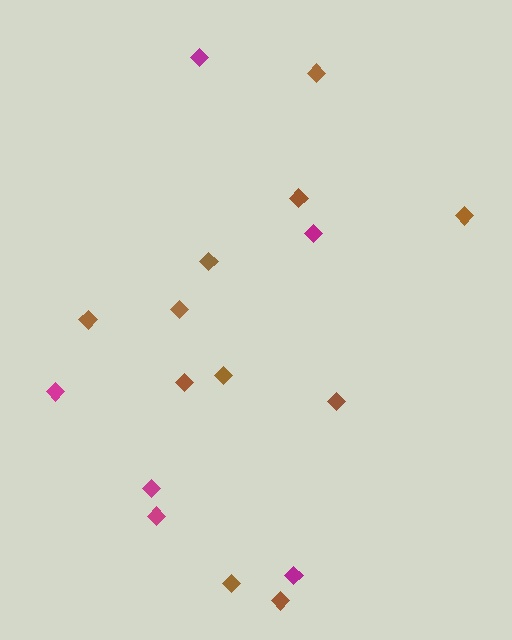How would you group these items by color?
There are 2 groups: one group of brown diamonds (11) and one group of magenta diamonds (6).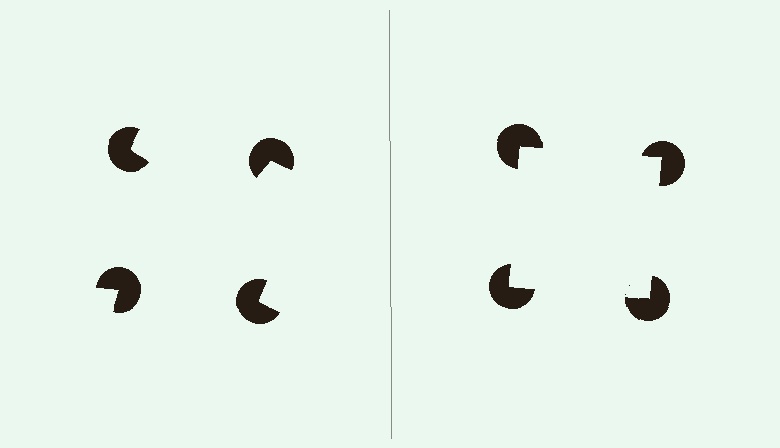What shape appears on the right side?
An illusory square.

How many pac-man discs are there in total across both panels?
8 — 4 on each side.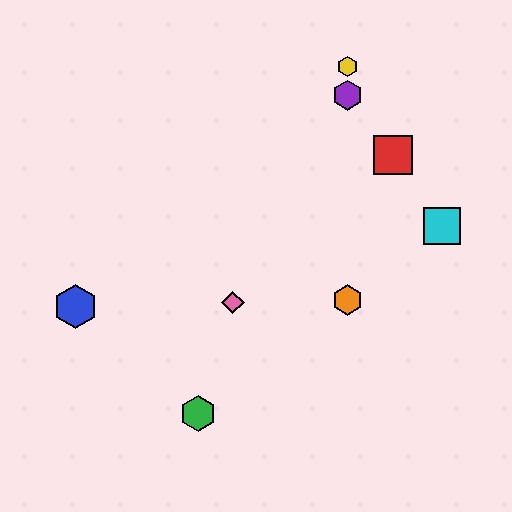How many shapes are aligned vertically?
3 shapes (the yellow hexagon, the purple hexagon, the orange hexagon) are aligned vertically.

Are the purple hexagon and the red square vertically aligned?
No, the purple hexagon is at x≈347 and the red square is at x≈393.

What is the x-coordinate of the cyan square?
The cyan square is at x≈442.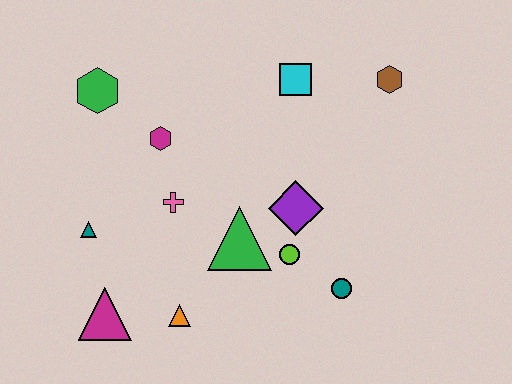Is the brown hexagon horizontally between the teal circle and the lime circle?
No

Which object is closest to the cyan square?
The brown hexagon is closest to the cyan square.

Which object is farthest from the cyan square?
The magenta triangle is farthest from the cyan square.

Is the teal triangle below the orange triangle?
No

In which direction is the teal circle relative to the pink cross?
The teal circle is to the right of the pink cross.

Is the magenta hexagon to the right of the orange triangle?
No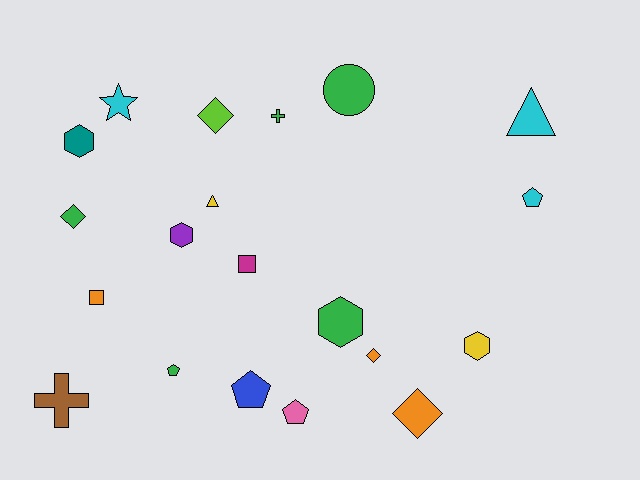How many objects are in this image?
There are 20 objects.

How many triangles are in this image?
There are 2 triangles.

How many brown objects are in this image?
There is 1 brown object.